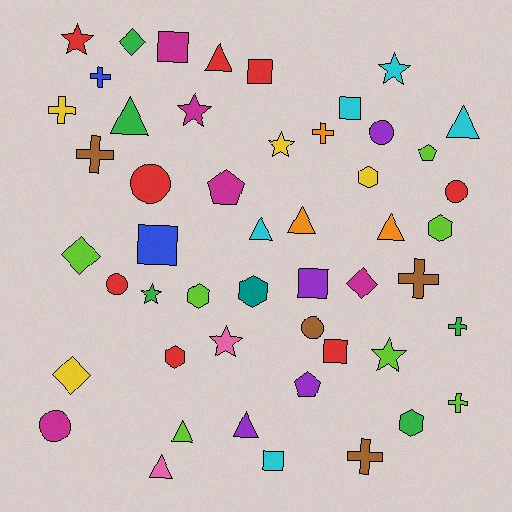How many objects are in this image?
There are 50 objects.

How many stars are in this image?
There are 7 stars.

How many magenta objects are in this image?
There are 5 magenta objects.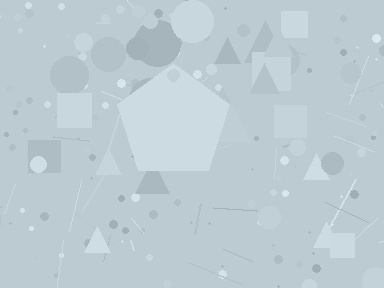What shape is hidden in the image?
A pentagon is hidden in the image.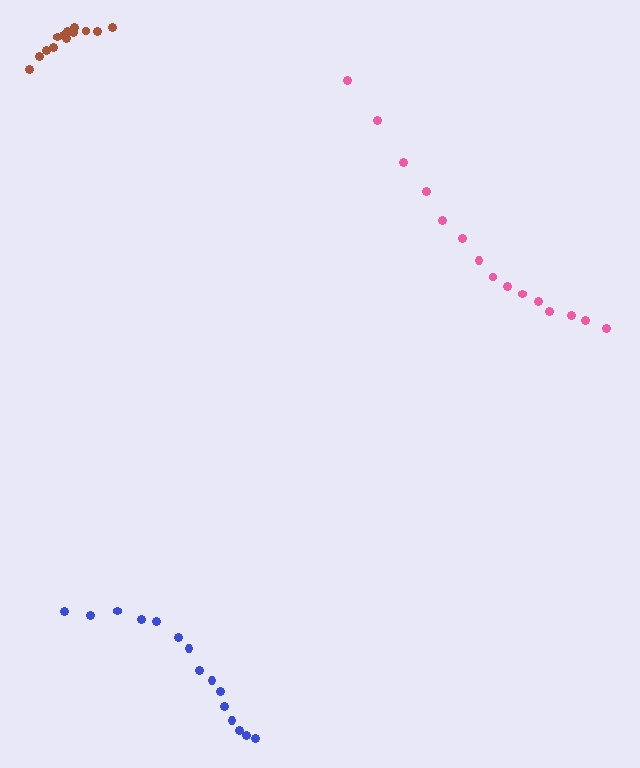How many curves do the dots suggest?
There are 3 distinct paths.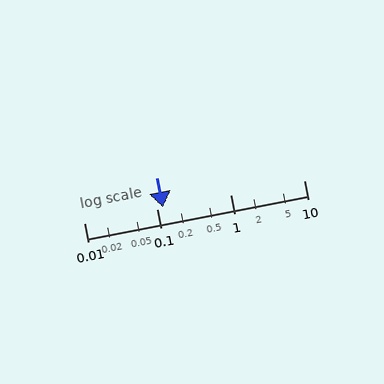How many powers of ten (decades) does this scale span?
The scale spans 3 decades, from 0.01 to 10.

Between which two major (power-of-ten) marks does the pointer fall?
The pointer is between 0.1 and 1.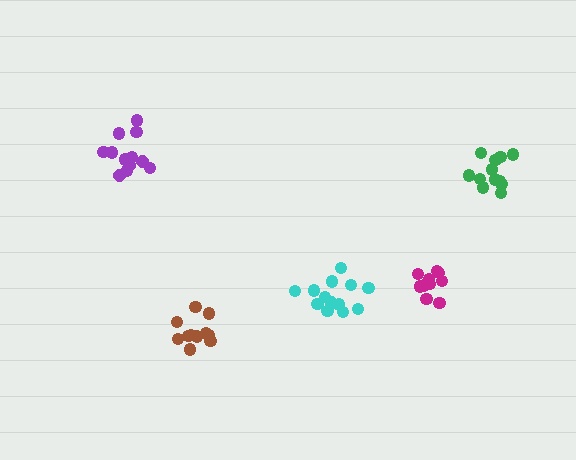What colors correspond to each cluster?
The clusters are colored: magenta, brown, purple, cyan, green.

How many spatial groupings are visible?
There are 5 spatial groupings.